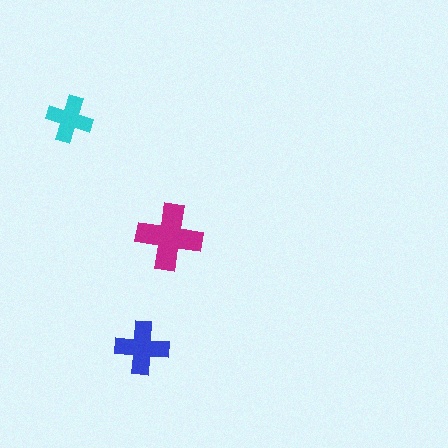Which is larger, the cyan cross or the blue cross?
The blue one.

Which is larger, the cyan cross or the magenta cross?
The magenta one.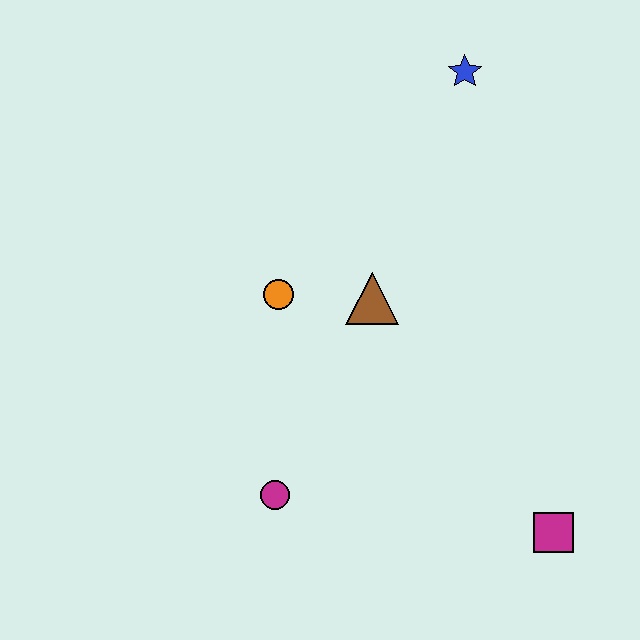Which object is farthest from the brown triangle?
The magenta square is farthest from the brown triangle.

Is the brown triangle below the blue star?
Yes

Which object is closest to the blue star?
The brown triangle is closest to the blue star.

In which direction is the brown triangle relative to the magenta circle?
The brown triangle is above the magenta circle.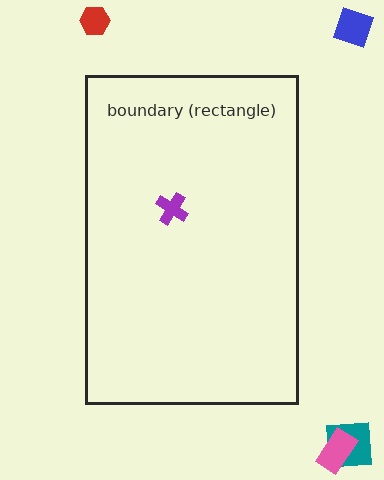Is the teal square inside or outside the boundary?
Outside.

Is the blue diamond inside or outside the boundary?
Outside.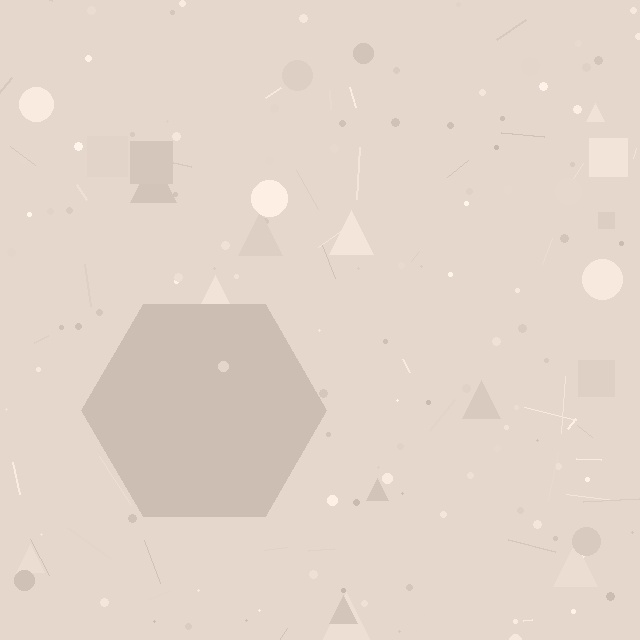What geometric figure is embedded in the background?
A hexagon is embedded in the background.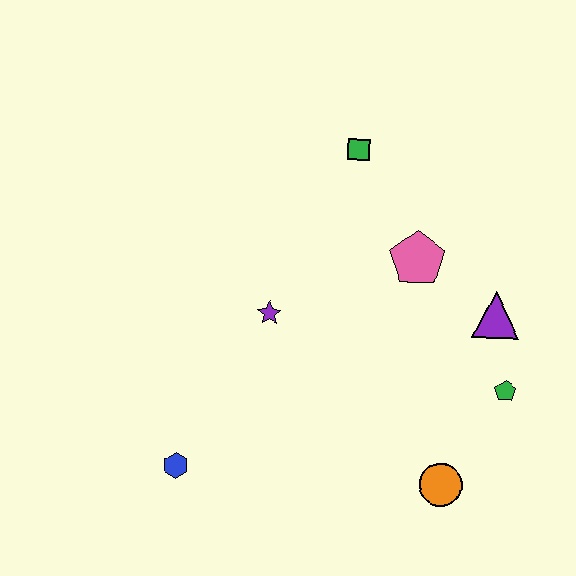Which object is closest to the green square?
The pink pentagon is closest to the green square.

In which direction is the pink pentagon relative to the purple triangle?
The pink pentagon is to the left of the purple triangle.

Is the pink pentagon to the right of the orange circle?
No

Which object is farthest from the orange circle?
The green square is farthest from the orange circle.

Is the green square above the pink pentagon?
Yes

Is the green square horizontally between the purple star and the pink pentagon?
Yes